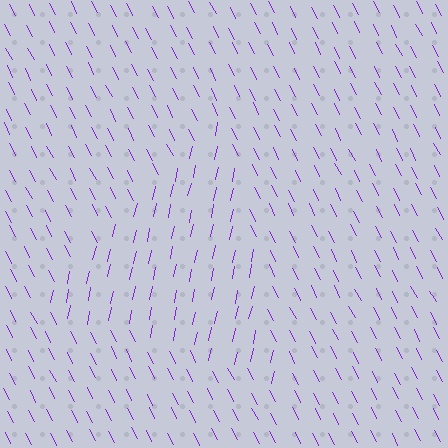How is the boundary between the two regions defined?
The boundary is defined purely by a change in line orientation (approximately 39 degrees difference). All lines are the same color and thickness.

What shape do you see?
I see a triangle.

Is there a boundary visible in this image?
Yes, there is a texture boundary formed by a change in line orientation.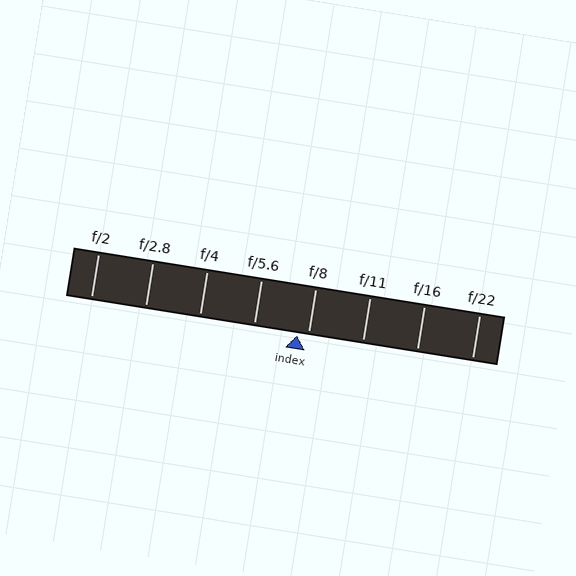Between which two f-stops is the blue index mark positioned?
The index mark is between f/5.6 and f/8.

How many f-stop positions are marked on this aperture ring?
There are 8 f-stop positions marked.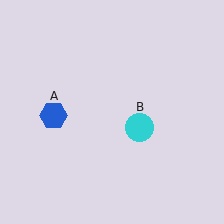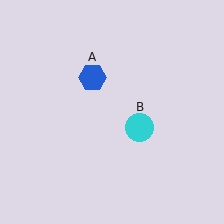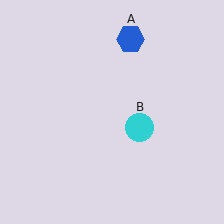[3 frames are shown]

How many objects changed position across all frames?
1 object changed position: blue hexagon (object A).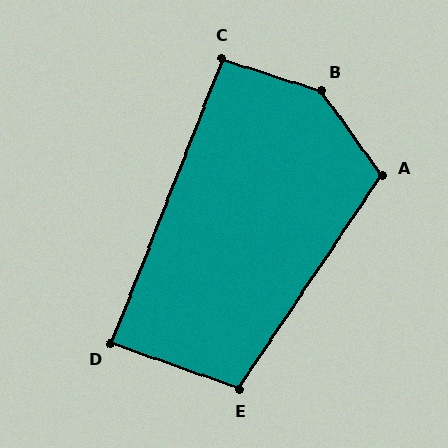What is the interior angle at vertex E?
Approximately 105 degrees (obtuse).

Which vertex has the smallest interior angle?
D, at approximately 88 degrees.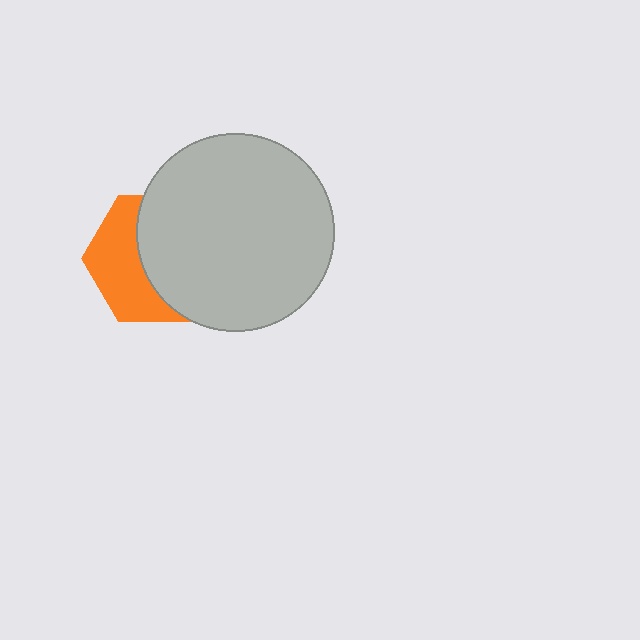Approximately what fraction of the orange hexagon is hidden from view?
Roughly 56% of the orange hexagon is hidden behind the light gray circle.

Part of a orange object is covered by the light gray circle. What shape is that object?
It is a hexagon.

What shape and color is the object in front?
The object in front is a light gray circle.